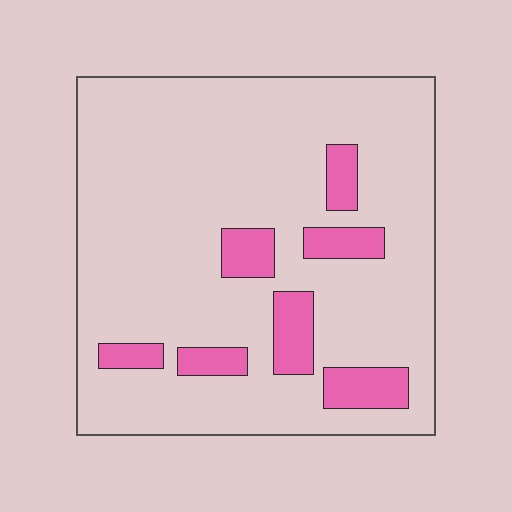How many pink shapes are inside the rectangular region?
7.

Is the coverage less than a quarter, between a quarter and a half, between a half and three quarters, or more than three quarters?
Less than a quarter.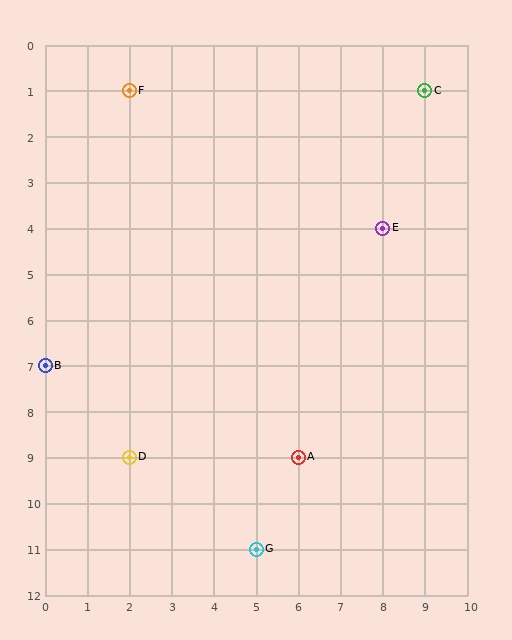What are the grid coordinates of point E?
Point E is at grid coordinates (8, 4).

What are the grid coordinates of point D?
Point D is at grid coordinates (2, 9).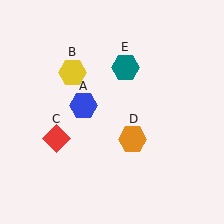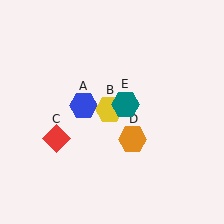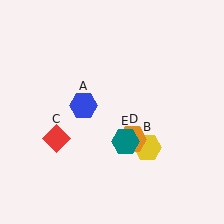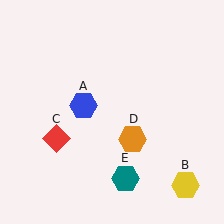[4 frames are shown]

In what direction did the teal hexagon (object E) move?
The teal hexagon (object E) moved down.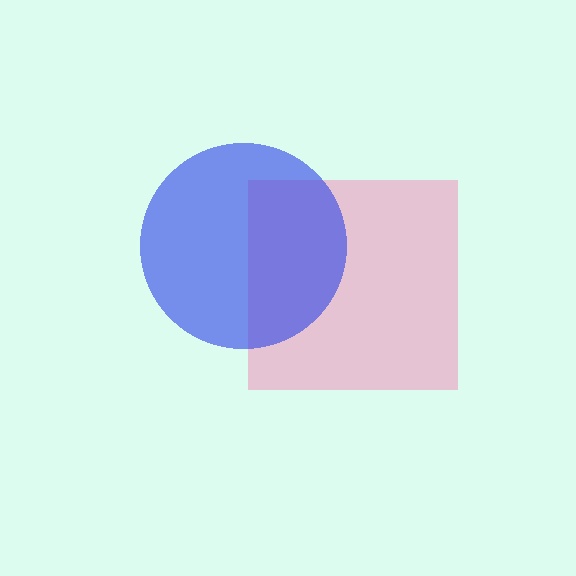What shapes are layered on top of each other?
The layered shapes are: a pink square, a blue circle.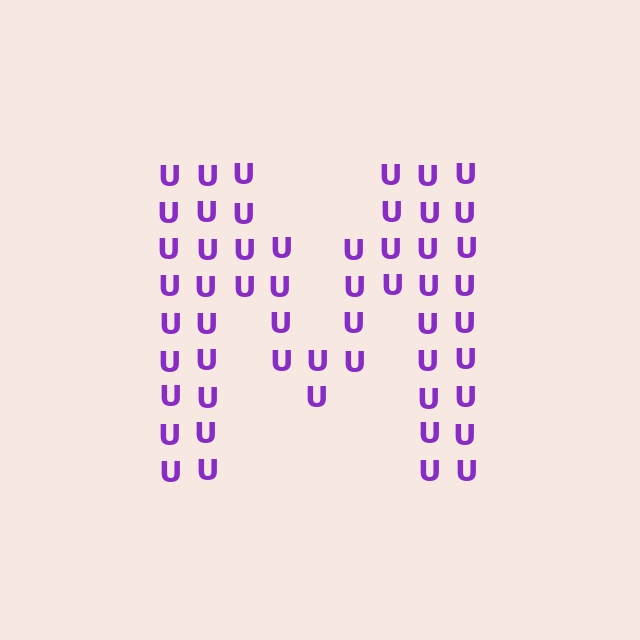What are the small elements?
The small elements are letter U's.